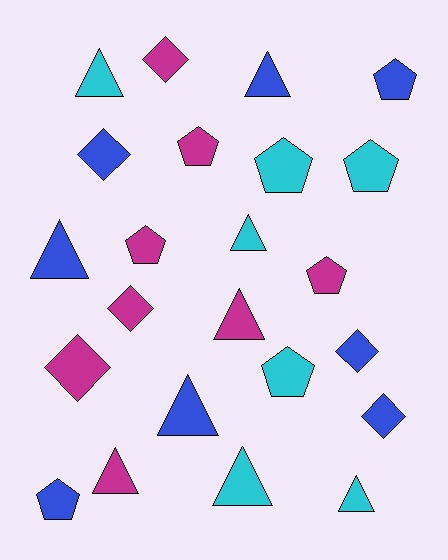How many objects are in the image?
There are 23 objects.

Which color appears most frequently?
Magenta, with 8 objects.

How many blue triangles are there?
There are 3 blue triangles.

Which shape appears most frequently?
Triangle, with 9 objects.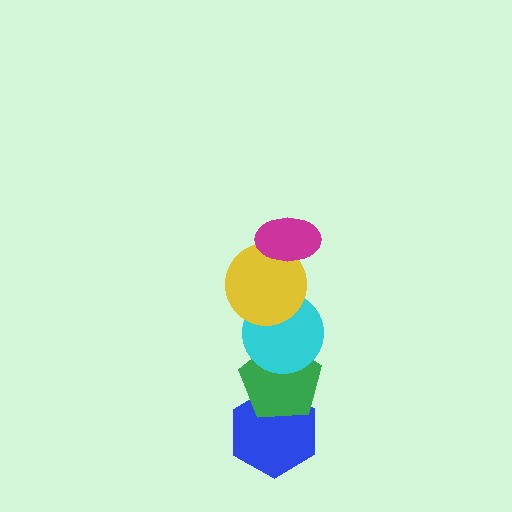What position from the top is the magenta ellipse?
The magenta ellipse is 1st from the top.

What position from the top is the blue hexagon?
The blue hexagon is 5th from the top.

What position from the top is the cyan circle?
The cyan circle is 3rd from the top.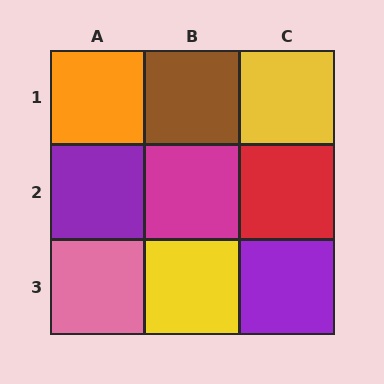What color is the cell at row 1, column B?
Brown.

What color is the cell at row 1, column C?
Yellow.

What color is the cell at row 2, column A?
Purple.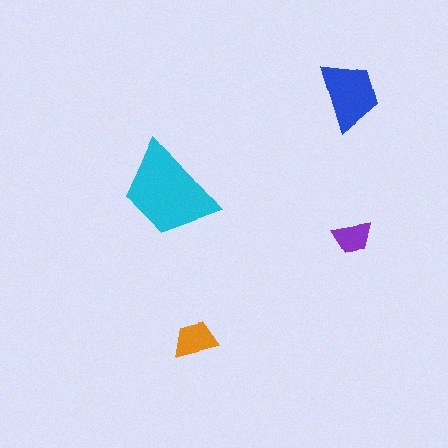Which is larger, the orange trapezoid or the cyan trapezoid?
The cyan one.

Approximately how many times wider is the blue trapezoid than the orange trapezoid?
About 1.5 times wider.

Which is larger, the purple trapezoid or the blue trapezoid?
The blue one.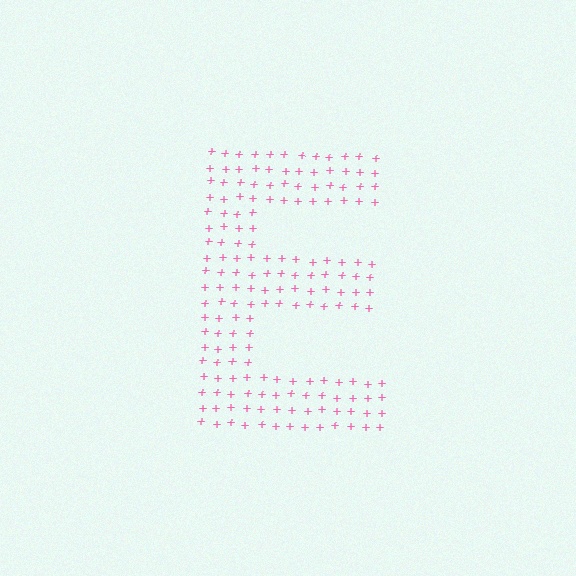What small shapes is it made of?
It is made of small plus signs.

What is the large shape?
The large shape is the letter E.